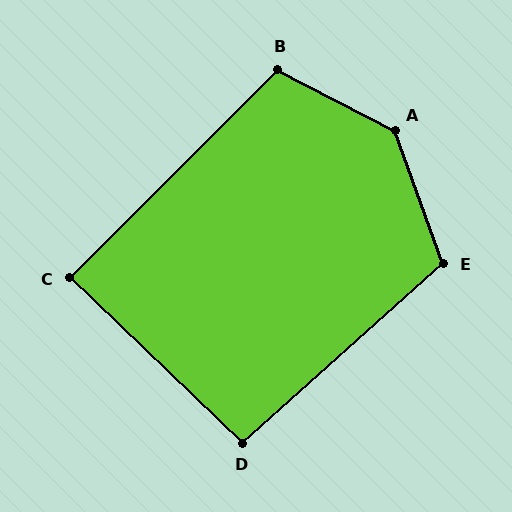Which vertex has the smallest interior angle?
C, at approximately 89 degrees.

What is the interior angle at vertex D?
Approximately 94 degrees (approximately right).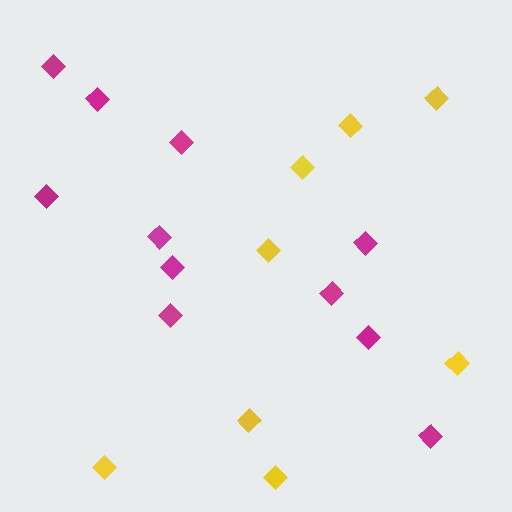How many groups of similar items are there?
There are 2 groups: one group of yellow diamonds (8) and one group of magenta diamonds (11).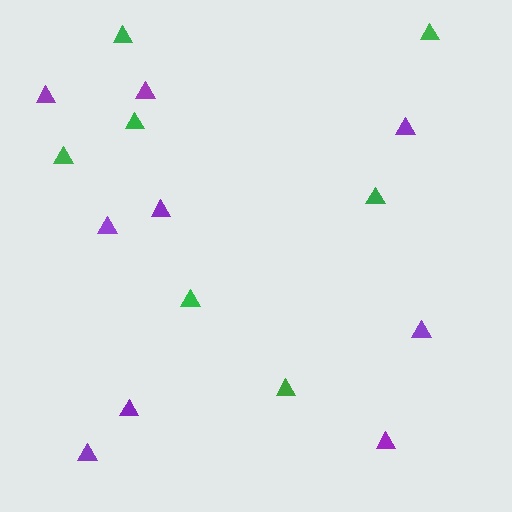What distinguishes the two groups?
There are 2 groups: one group of green triangles (7) and one group of purple triangles (9).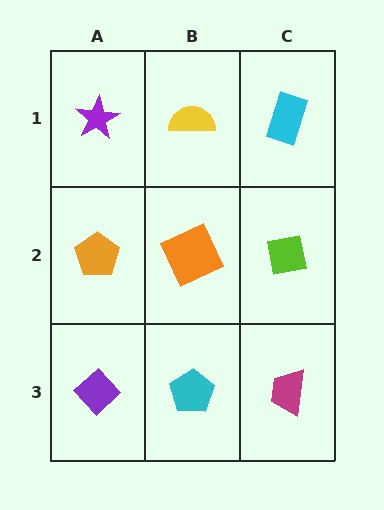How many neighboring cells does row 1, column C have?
2.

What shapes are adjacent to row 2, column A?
A purple star (row 1, column A), a purple diamond (row 3, column A), an orange square (row 2, column B).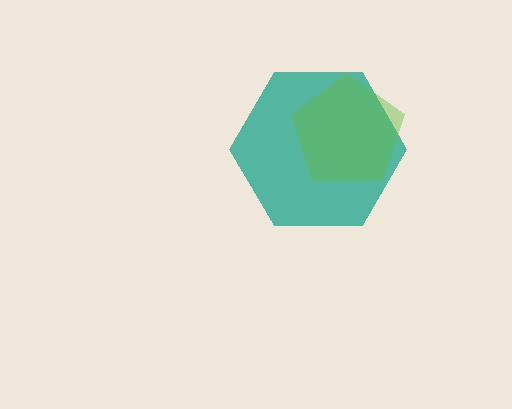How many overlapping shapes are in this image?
There are 2 overlapping shapes in the image.